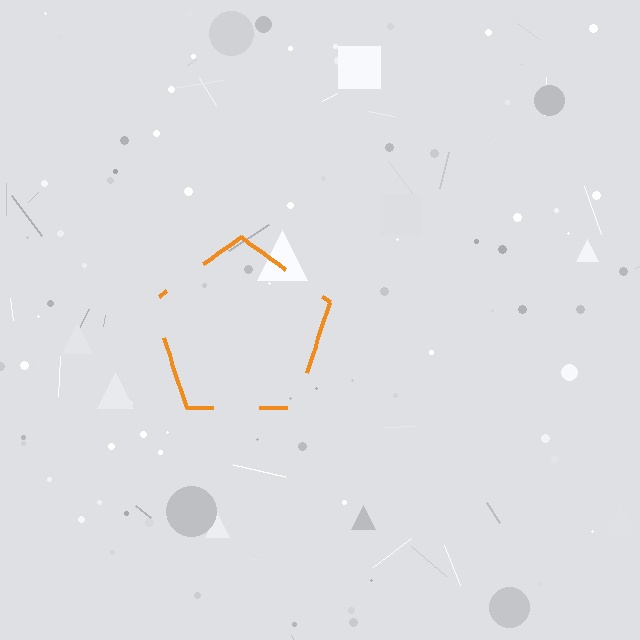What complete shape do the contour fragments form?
The contour fragments form a pentagon.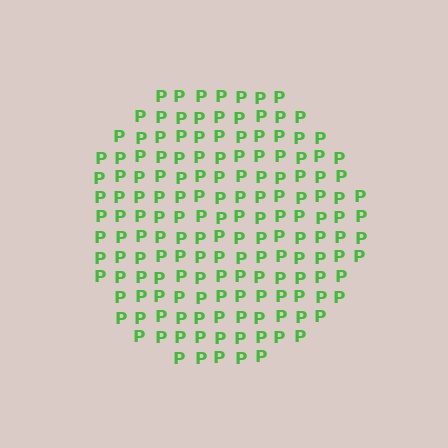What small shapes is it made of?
It is made of small letter P's.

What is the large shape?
The large shape is a circle.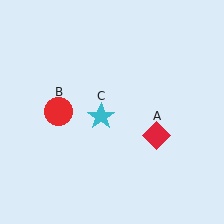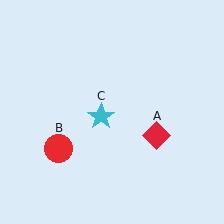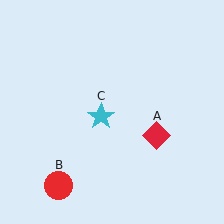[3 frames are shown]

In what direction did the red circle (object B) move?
The red circle (object B) moved down.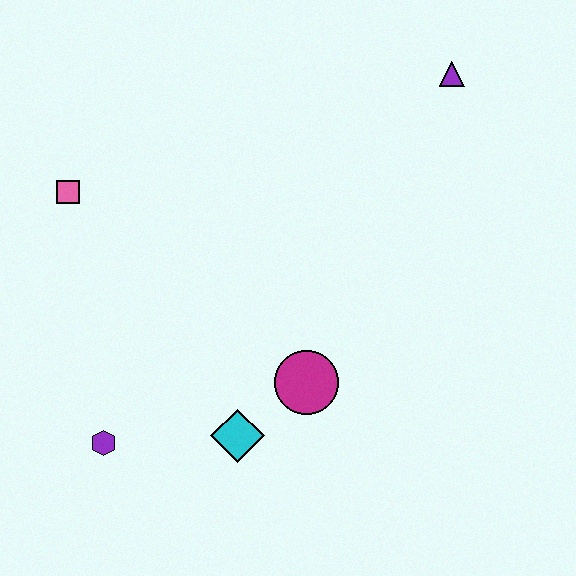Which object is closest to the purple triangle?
The magenta circle is closest to the purple triangle.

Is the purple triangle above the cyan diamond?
Yes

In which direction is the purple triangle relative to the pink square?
The purple triangle is to the right of the pink square.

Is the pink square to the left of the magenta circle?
Yes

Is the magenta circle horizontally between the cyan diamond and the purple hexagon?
No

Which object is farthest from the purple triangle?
The purple hexagon is farthest from the purple triangle.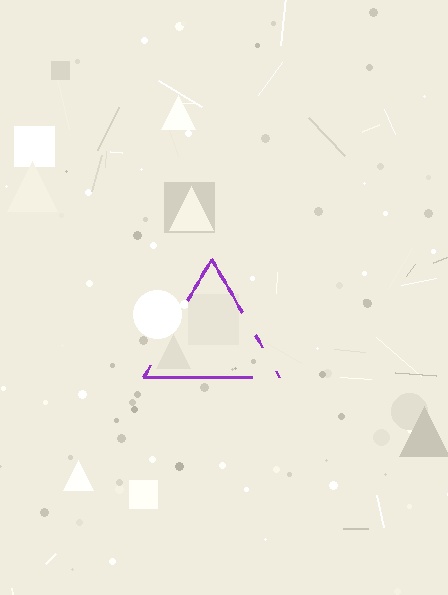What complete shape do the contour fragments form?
The contour fragments form a triangle.